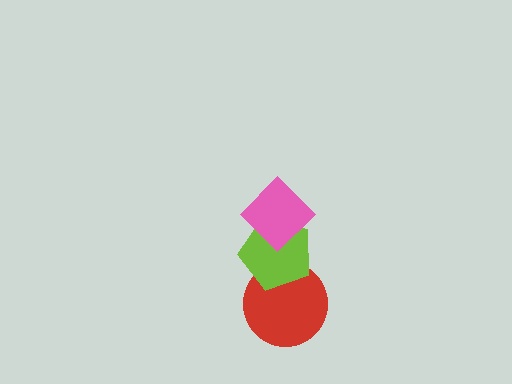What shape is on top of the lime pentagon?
The pink diamond is on top of the lime pentagon.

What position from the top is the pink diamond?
The pink diamond is 1st from the top.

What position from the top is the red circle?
The red circle is 3rd from the top.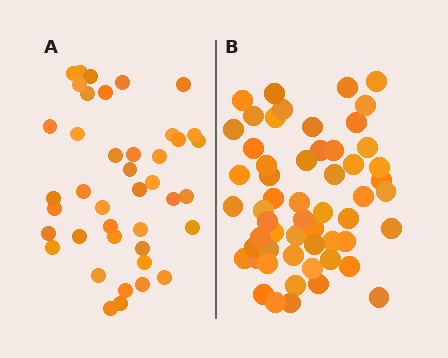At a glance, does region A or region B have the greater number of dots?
Region B (the right region) has more dots.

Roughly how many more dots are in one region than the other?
Region B has approximately 15 more dots than region A.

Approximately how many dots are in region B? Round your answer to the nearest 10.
About 60 dots. (The exact count is 56, which rounds to 60.)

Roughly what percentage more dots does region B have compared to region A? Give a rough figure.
About 35% more.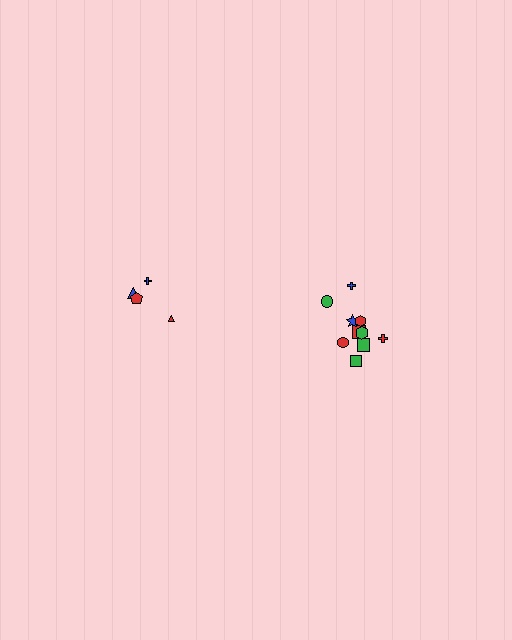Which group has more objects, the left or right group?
The right group.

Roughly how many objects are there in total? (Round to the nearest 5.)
Roughly 15 objects in total.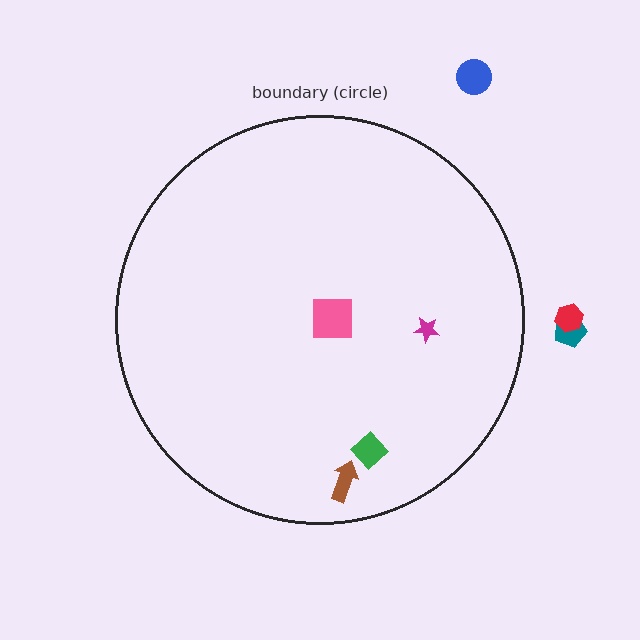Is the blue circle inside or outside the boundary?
Outside.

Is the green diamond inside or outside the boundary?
Inside.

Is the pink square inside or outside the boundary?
Inside.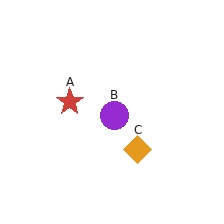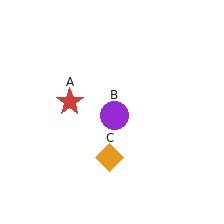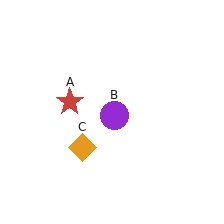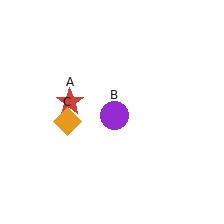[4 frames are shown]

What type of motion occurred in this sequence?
The orange diamond (object C) rotated clockwise around the center of the scene.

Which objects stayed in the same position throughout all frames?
Red star (object A) and purple circle (object B) remained stationary.